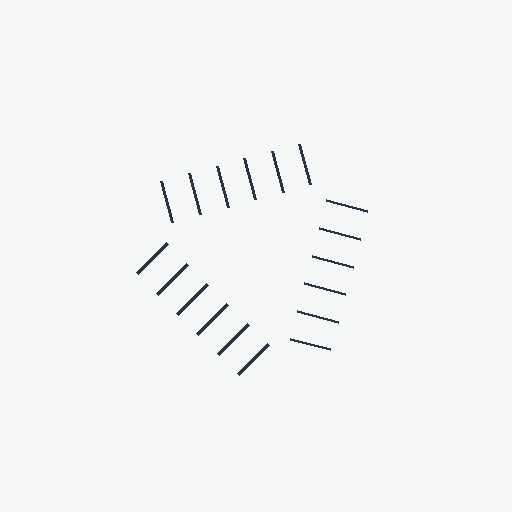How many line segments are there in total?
18 — 6 along each of the 3 edges.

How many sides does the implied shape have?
3 sides — the line-ends trace a triangle.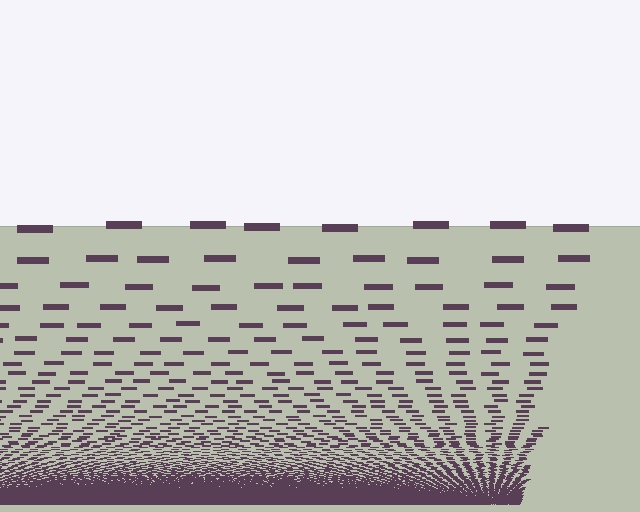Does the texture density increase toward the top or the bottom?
Density increases toward the bottom.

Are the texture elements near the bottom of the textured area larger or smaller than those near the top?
Smaller. The gradient is inverted — elements near the bottom are smaller and denser.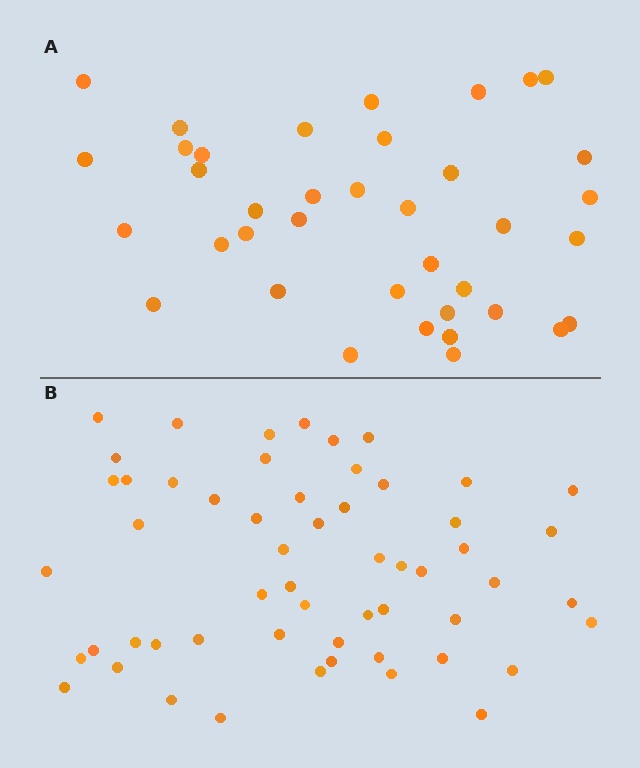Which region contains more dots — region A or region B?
Region B (the bottom region) has more dots.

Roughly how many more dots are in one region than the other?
Region B has approximately 20 more dots than region A.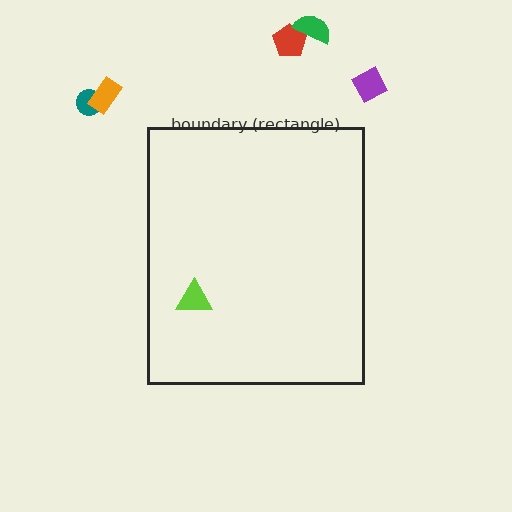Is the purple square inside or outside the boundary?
Outside.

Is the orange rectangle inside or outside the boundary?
Outside.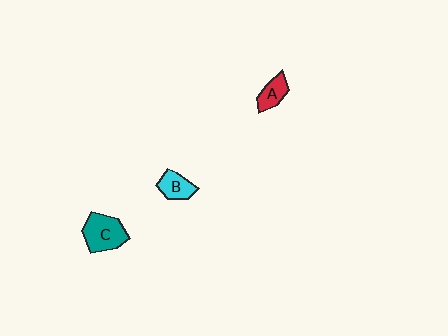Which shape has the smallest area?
Shape A (red).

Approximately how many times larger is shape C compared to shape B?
Approximately 1.6 times.